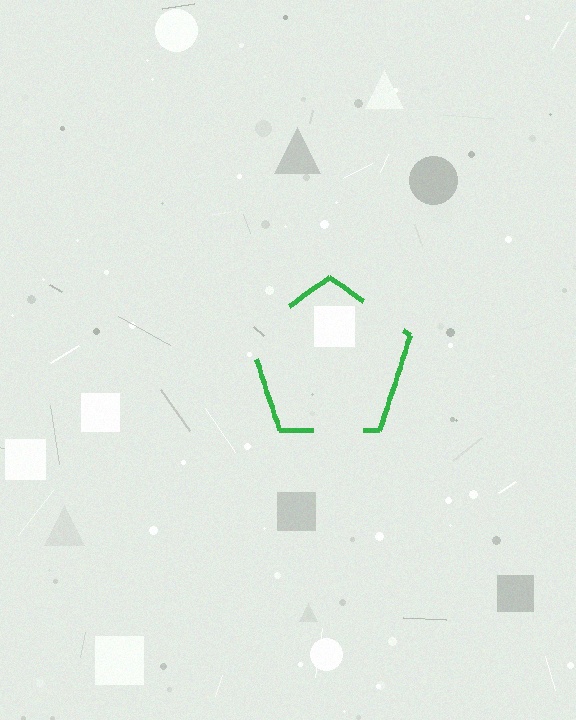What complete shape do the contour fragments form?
The contour fragments form a pentagon.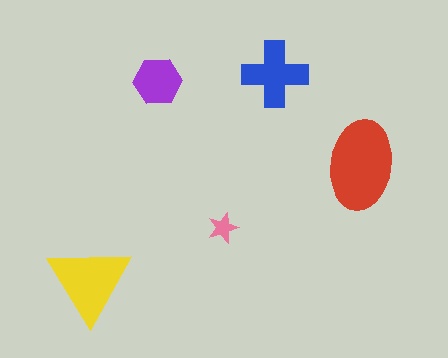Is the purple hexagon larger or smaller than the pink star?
Larger.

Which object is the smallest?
The pink star.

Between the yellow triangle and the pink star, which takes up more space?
The yellow triangle.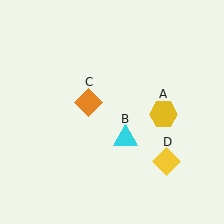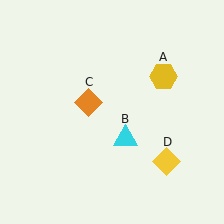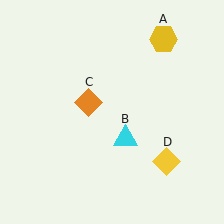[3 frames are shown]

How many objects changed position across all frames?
1 object changed position: yellow hexagon (object A).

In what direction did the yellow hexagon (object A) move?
The yellow hexagon (object A) moved up.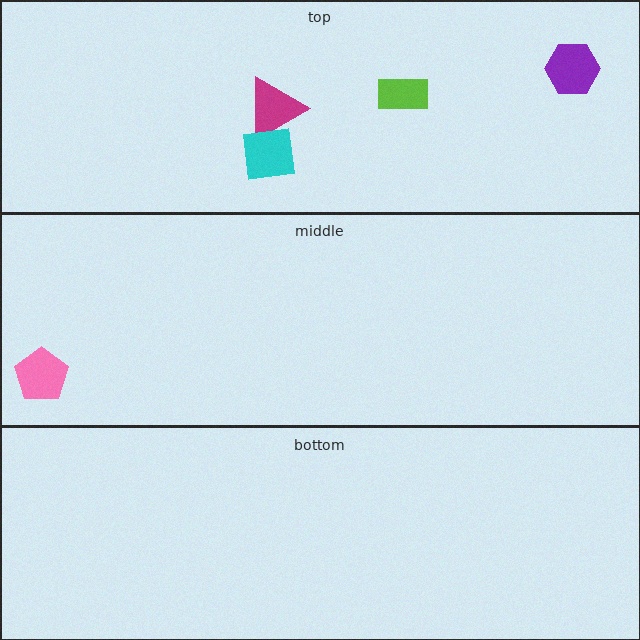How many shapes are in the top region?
4.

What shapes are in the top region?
The magenta triangle, the cyan square, the lime rectangle, the purple hexagon.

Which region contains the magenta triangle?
The top region.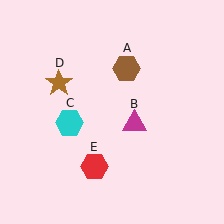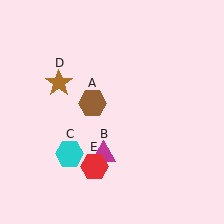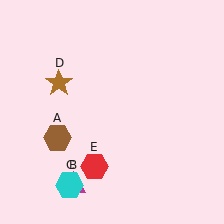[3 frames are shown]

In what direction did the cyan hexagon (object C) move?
The cyan hexagon (object C) moved down.